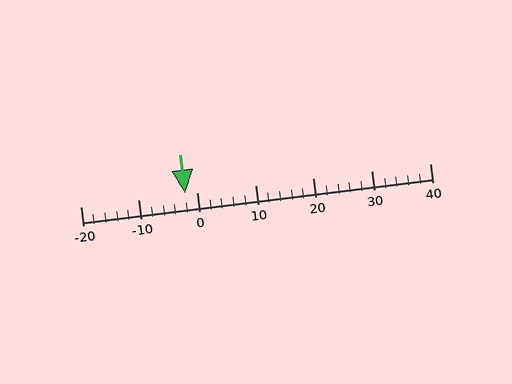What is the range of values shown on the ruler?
The ruler shows values from -20 to 40.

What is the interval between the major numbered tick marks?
The major tick marks are spaced 10 units apart.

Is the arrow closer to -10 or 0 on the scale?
The arrow is closer to 0.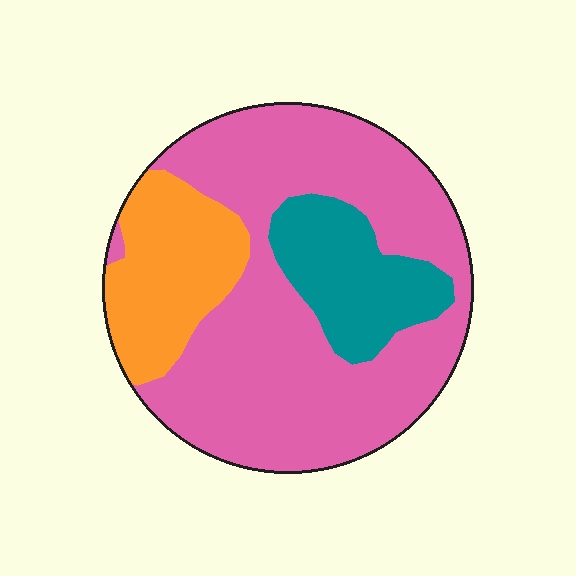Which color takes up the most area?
Pink, at roughly 65%.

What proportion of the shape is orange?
Orange covers about 20% of the shape.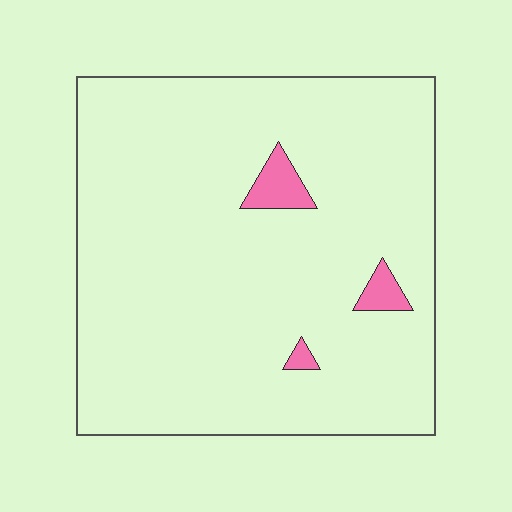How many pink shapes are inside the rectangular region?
3.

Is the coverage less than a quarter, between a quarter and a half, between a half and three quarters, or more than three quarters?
Less than a quarter.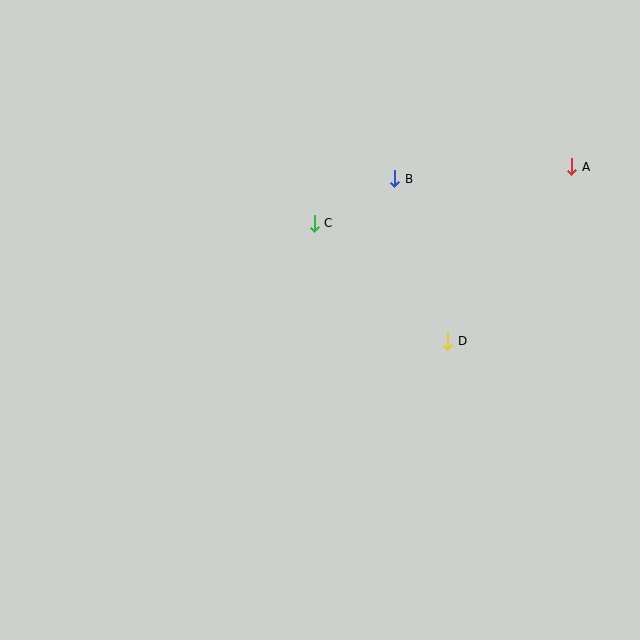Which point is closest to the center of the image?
Point C at (314, 223) is closest to the center.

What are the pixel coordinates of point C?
Point C is at (314, 223).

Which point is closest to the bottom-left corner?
Point C is closest to the bottom-left corner.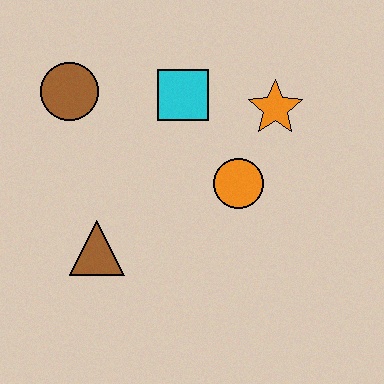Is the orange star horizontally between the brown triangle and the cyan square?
No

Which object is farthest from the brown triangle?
The orange star is farthest from the brown triangle.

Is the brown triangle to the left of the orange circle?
Yes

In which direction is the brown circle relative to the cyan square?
The brown circle is to the left of the cyan square.